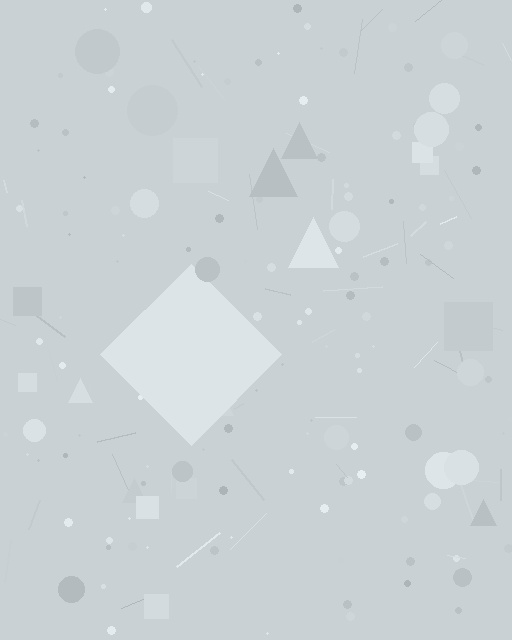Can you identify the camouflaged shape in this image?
The camouflaged shape is a diamond.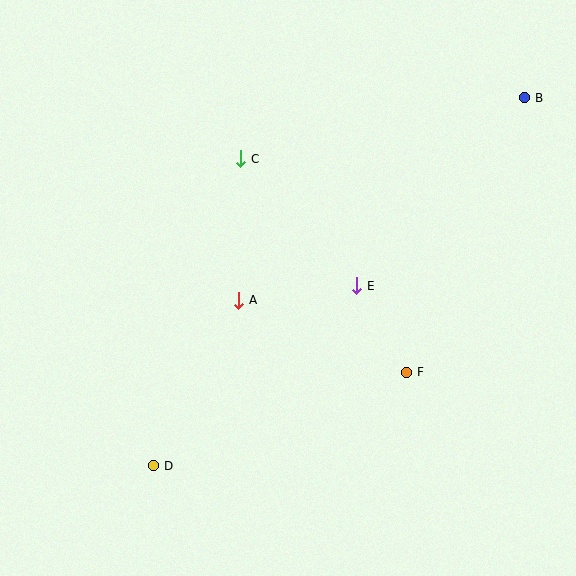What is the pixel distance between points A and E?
The distance between A and E is 119 pixels.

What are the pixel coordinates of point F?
Point F is at (406, 373).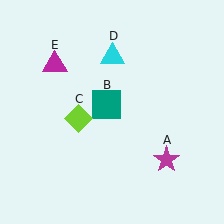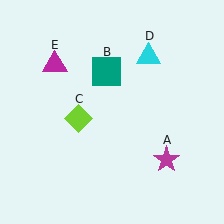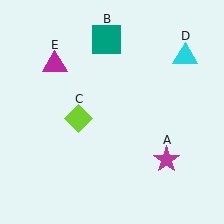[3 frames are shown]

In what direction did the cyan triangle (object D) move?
The cyan triangle (object D) moved right.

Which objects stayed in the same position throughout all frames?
Magenta star (object A) and lime diamond (object C) and magenta triangle (object E) remained stationary.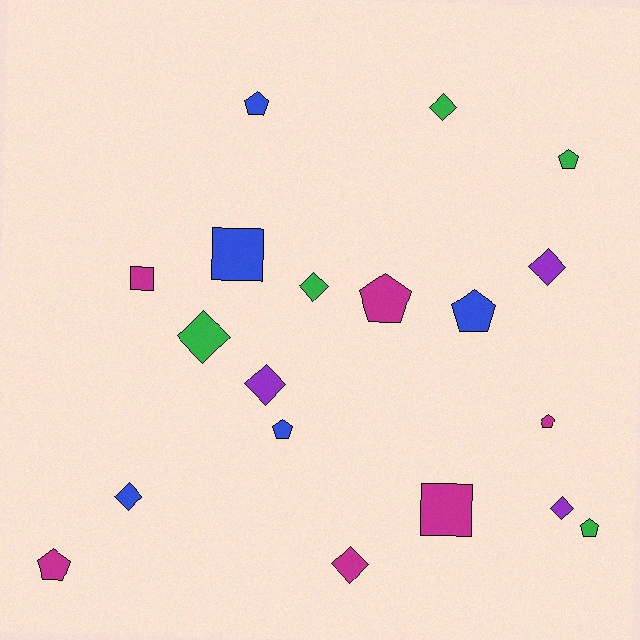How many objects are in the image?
There are 19 objects.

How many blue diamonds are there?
There is 1 blue diamond.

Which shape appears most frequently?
Pentagon, with 8 objects.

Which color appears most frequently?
Magenta, with 6 objects.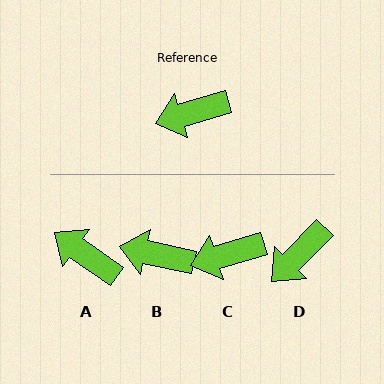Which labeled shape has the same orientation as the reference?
C.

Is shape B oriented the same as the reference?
No, it is off by about 29 degrees.